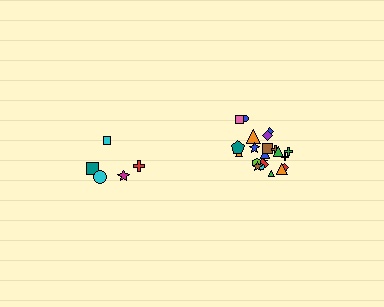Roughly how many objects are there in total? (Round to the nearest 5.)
Roughly 25 objects in total.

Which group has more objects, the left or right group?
The right group.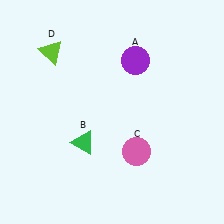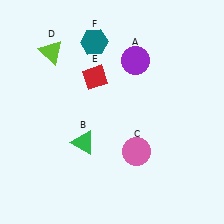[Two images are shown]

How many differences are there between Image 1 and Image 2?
There are 2 differences between the two images.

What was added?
A red diamond (E), a teal hexagon (F) were added in Image 2.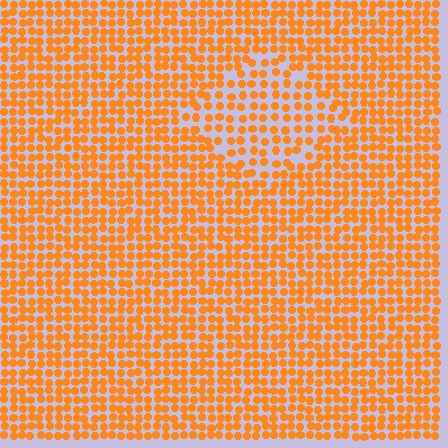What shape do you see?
I see a diamond.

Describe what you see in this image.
The image contains small orange elements arranged at two different densities. A diamond-shaped region is visible where the elements are less densely packed than the surrounding area.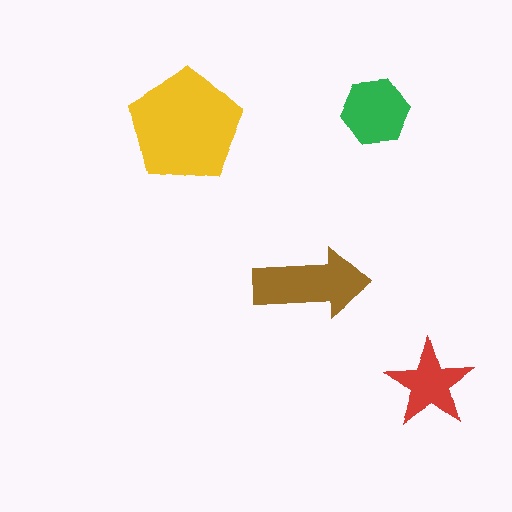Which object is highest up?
The green hexagon is topmost.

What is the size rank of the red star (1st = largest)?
4th.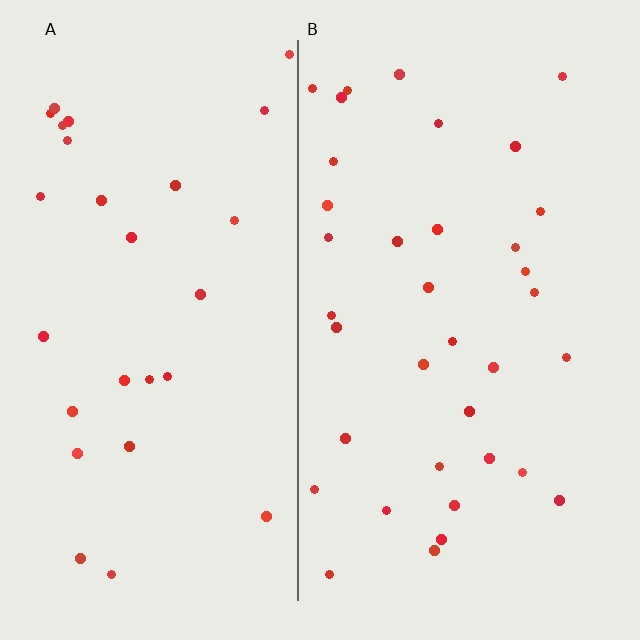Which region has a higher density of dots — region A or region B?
B (the right).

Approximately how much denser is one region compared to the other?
Approximately 1.3× — region B over region A.